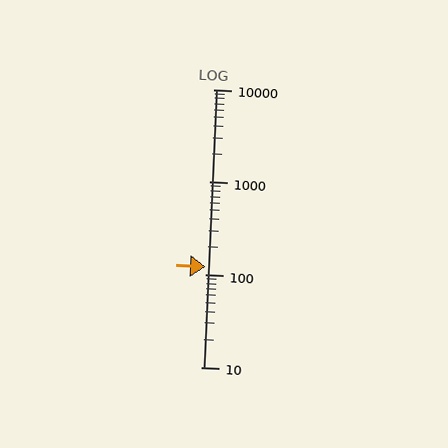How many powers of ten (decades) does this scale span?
The scale spans 3 decades, from 10 to 10000.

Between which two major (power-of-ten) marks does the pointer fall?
The pointer is between 100 and 1000.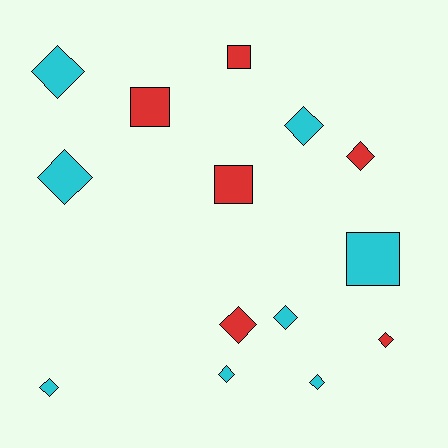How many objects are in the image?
There are 14 objects.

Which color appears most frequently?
Cyan, with 8 objects.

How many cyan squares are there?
There is 1 cyan square.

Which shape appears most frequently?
Diamond, with 10 objects.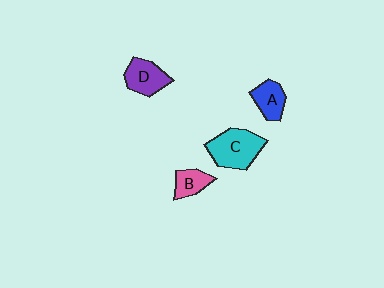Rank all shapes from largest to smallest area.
From largest to smallest: C (cyan), D (purple), A (blue), B (pink).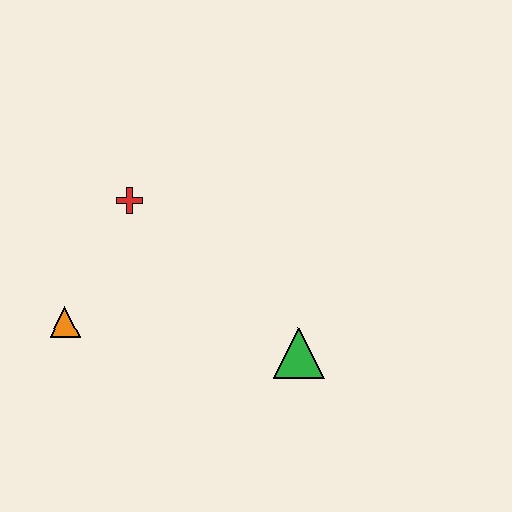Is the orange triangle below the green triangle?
No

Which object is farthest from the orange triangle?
The green triangle is farthest from the orange triangle.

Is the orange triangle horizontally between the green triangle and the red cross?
No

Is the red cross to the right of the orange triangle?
Yes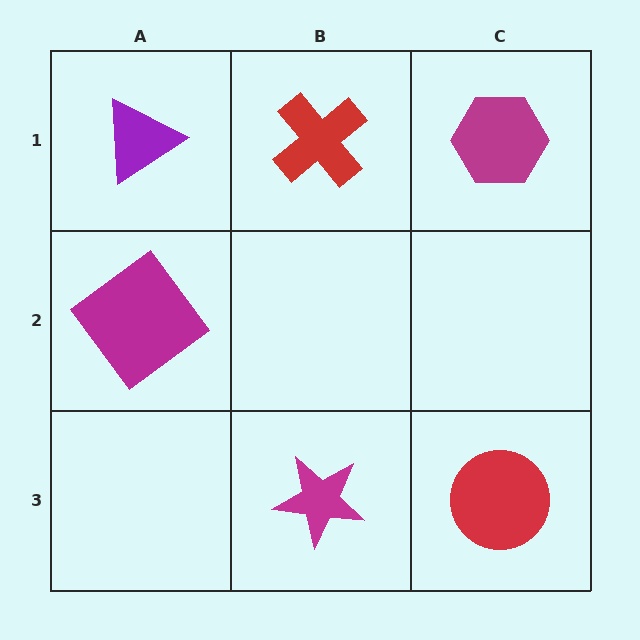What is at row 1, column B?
A red cross.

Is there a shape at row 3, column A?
No, that cell is empty.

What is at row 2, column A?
A magenta diamond.